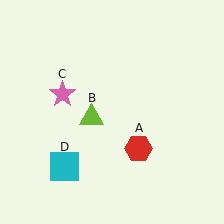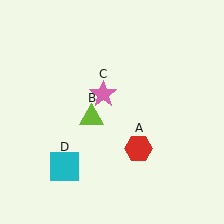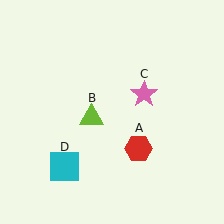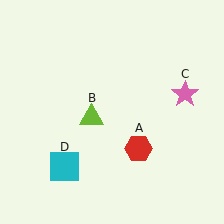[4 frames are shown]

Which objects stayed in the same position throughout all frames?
Red hexagon (object A) and lime triangle (object B) and cyan square (object D) remained stationary.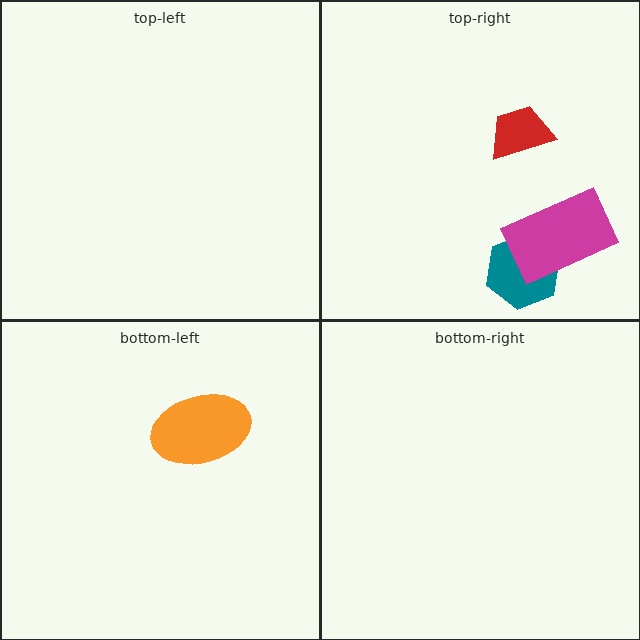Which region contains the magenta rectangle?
The top-right region.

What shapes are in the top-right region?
The teal hexagon, the red trapezoid, the magenta rectangle.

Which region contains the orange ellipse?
The bottom-left region.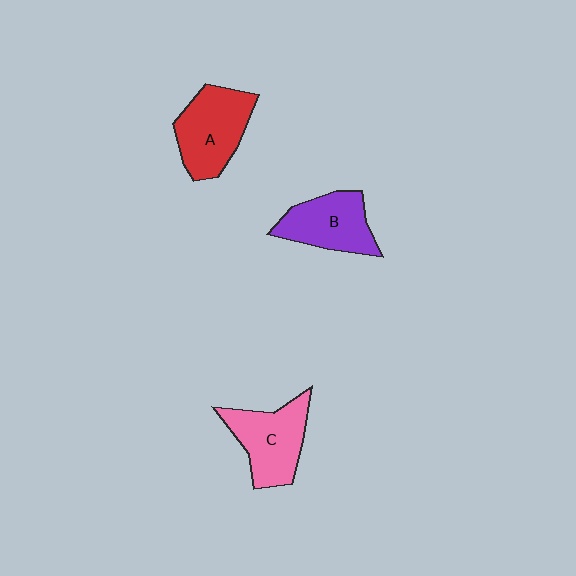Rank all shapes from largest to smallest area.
From largest to smallest: A (red), C (pink), B (purple).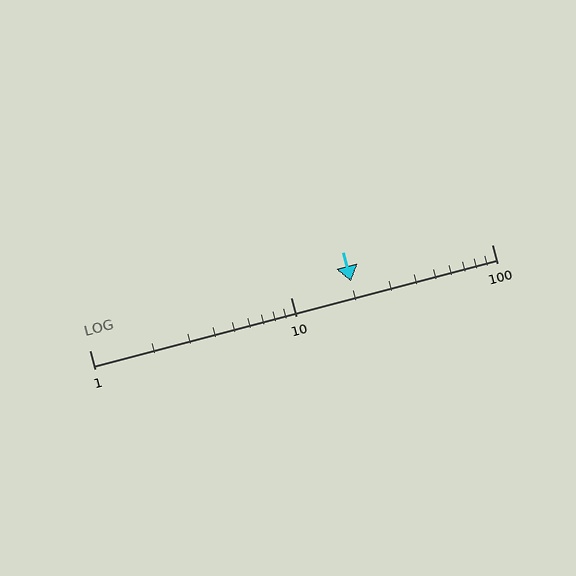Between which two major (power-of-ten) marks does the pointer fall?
The pointer is between 10 and 100.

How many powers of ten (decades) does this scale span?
The scale spans 2 decades, from 1 to 100.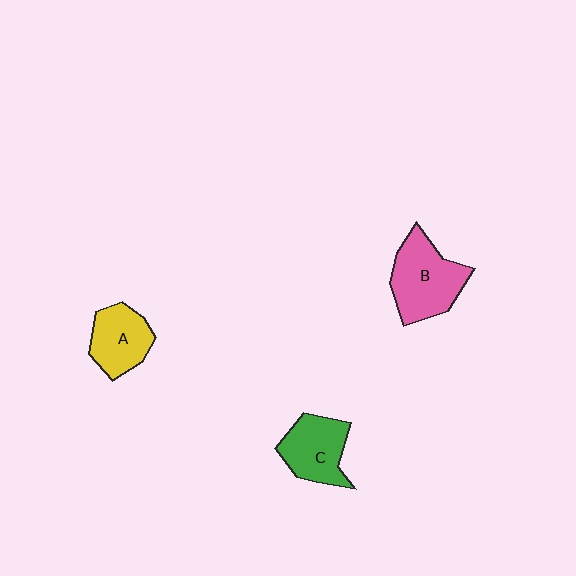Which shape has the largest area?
Shape B (pink).